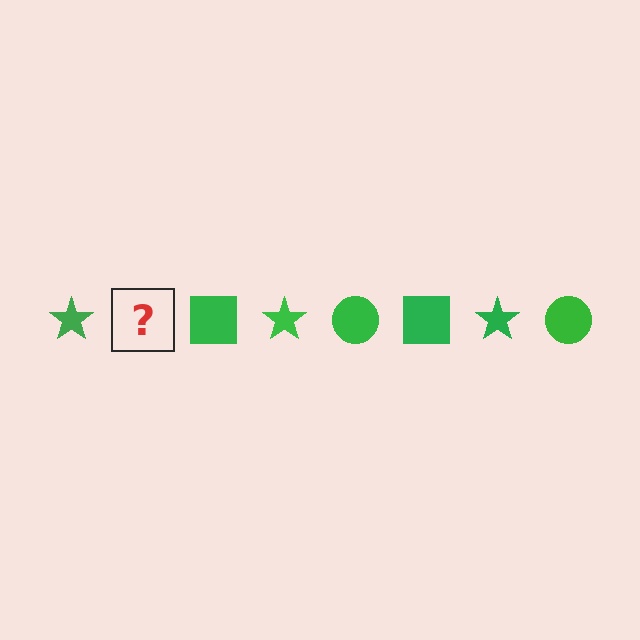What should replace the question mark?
The question mark should be replaced with a green circle.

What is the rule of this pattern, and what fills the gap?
The rule is that the pattern cycles through star, circle, square shapes in green. The gap should be filled with a green circle.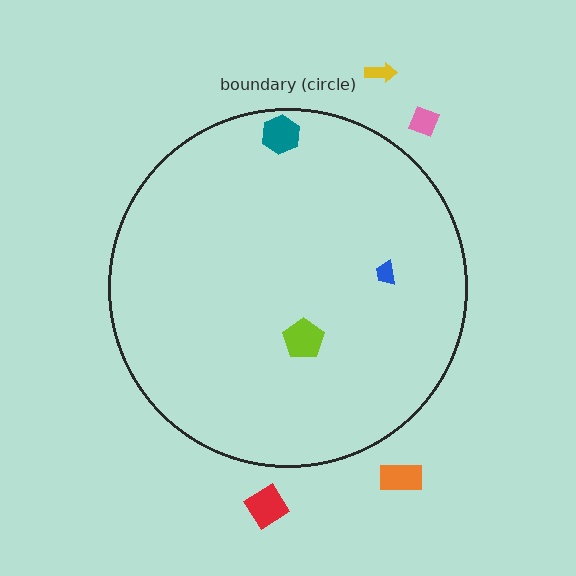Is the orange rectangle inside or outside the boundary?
Outside.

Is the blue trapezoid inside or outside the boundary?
Inside.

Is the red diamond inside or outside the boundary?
Outside.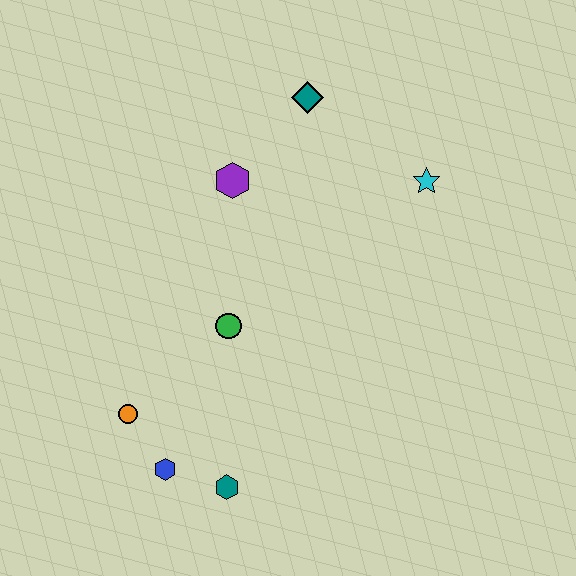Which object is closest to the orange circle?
The blue hexagon is closest to the orange circle.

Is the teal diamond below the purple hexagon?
No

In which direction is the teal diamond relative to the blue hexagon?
The teal diamond is above the blue hexagon.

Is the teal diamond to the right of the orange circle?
Yes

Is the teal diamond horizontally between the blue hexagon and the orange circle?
No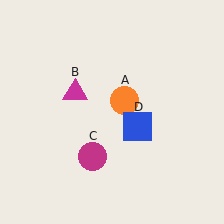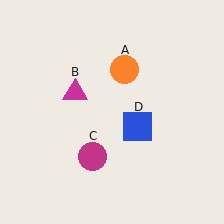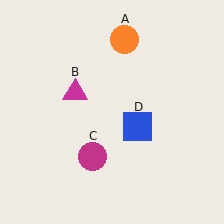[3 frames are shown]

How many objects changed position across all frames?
1 object changed position: orange circle (object A).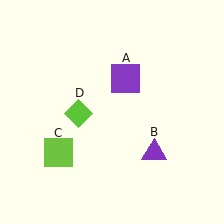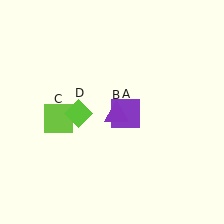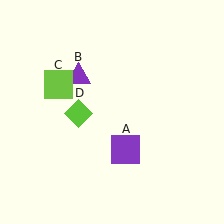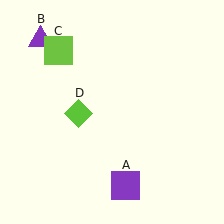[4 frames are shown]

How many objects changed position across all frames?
3 objects changed position: purple square (object A), purple triangle (object B), lime square (object C).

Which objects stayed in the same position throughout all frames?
Lime diamond (object D) remained stationary.